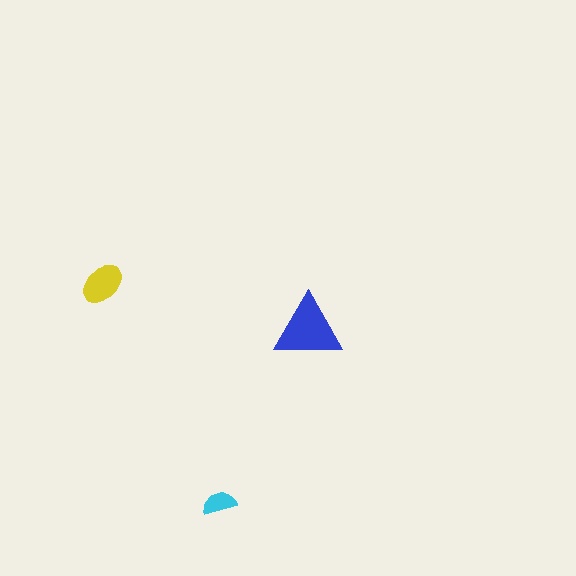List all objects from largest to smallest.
The blue triangle, the yellow ellipse, the cyan semicircle.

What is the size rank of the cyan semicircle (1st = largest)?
3rd.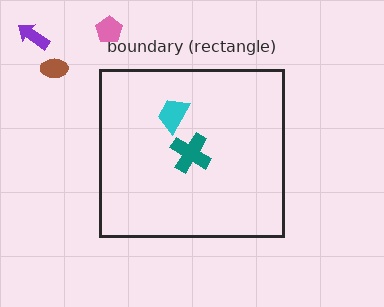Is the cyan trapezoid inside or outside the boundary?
Inside.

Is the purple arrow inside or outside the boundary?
Outside.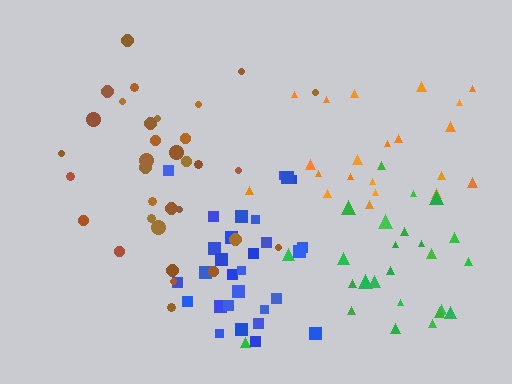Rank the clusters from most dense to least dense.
blue, green, brown, orange.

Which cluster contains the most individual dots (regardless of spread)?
Brown (33).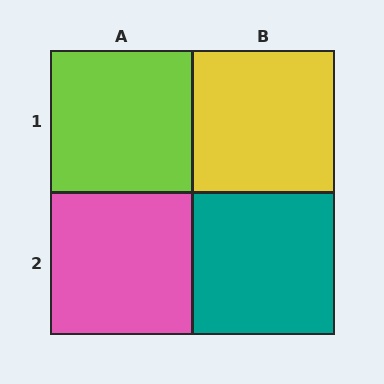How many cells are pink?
1 cell is pink.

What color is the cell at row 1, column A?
Lime.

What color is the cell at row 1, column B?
Yellow.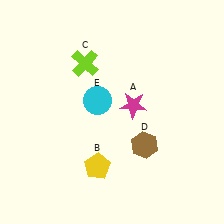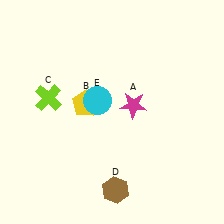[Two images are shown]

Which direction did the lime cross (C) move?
The lime cross (C) moved left.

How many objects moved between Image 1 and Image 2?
3 objects moved between the two images.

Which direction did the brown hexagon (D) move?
The brown hexagon (D) moved down.